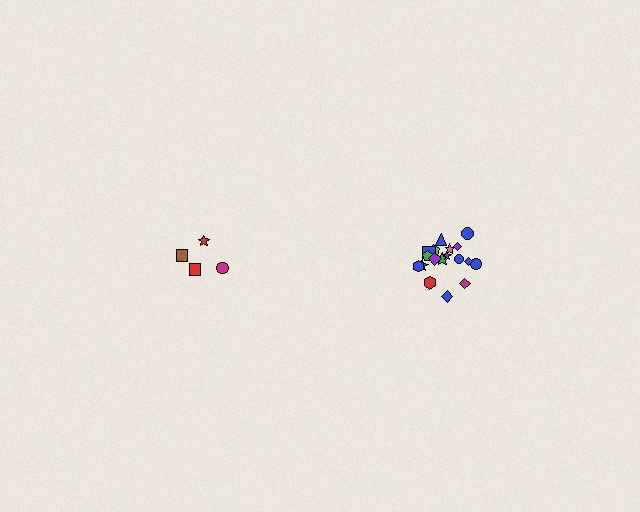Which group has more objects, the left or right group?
The right group.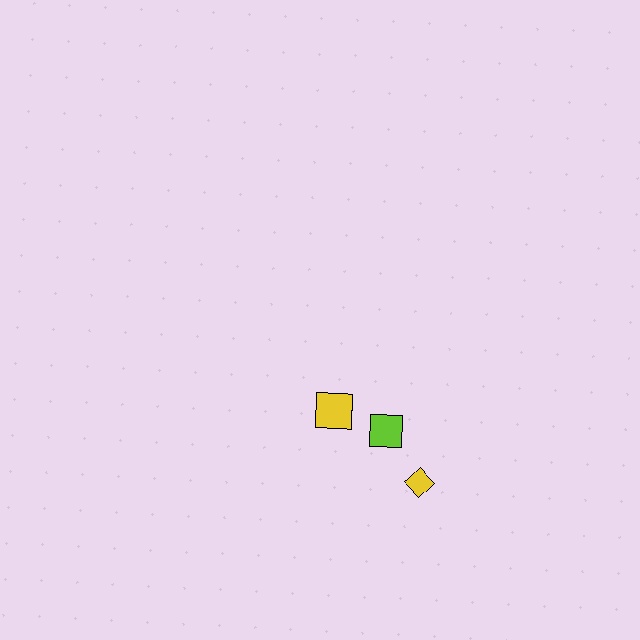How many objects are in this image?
There are 3 objects.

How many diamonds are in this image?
There is 1 diamond.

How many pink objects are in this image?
There are no pink objects.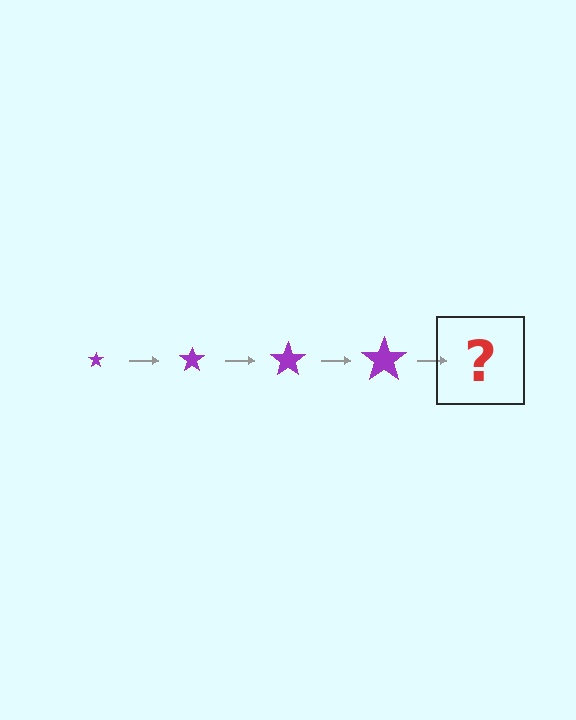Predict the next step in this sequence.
The next step is a purple star, larger than the previous one.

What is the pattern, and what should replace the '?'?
The pattern is that the star gets progressively larger each step. The '?' should be a purple star, larger than the previous one.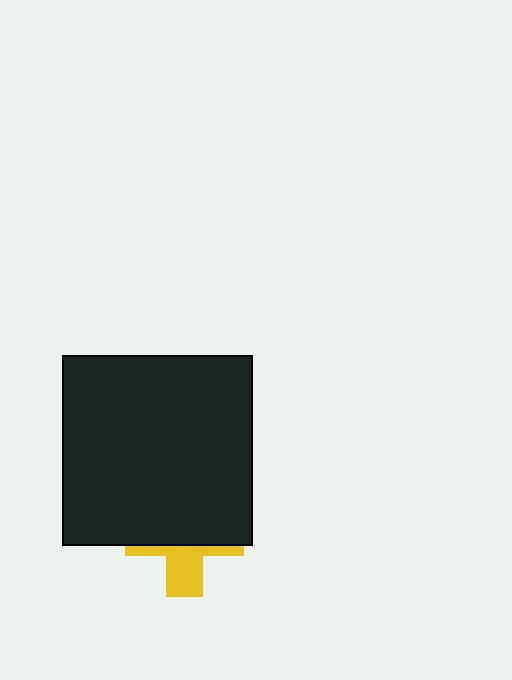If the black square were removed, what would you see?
You would see the complete yellow cross.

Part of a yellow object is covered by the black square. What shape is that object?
It is a cross.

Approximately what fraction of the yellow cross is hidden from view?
Roughly 63% of the yellow cross is hidden behind the black square.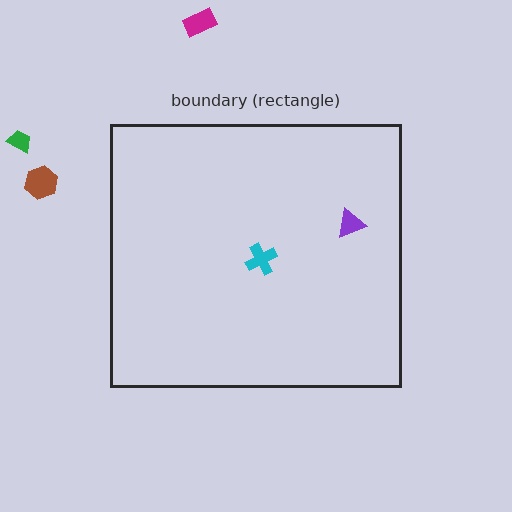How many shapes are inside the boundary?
2 inside, 3 outside.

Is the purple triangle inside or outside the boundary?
Inside.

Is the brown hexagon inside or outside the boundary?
Outside.